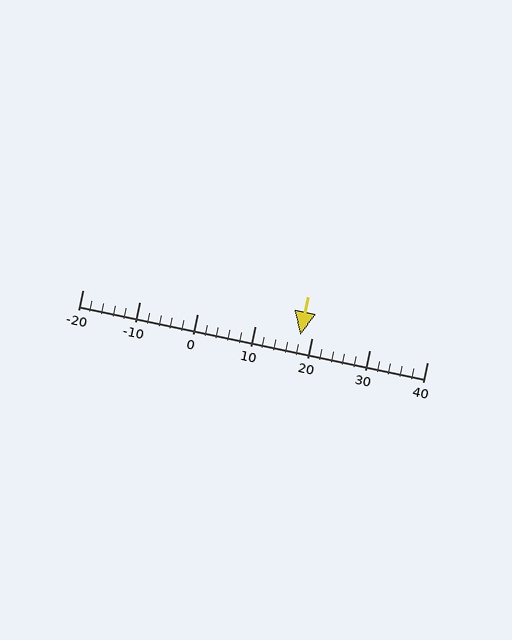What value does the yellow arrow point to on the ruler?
The yellow arrow points to approximately 18.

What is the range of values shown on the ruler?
The ruler shows values from -20 to 40.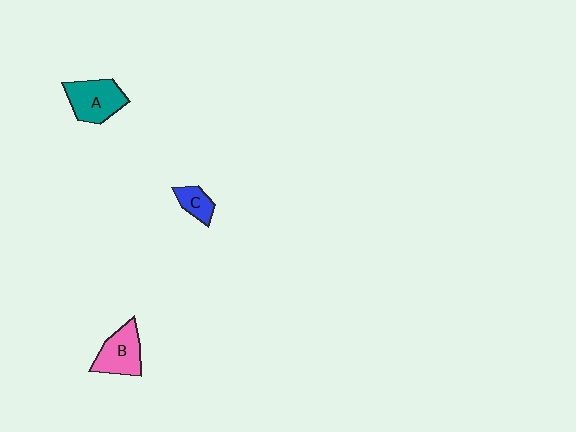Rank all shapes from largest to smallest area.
From largest to smallest: A (teal), B (pink), C (blue).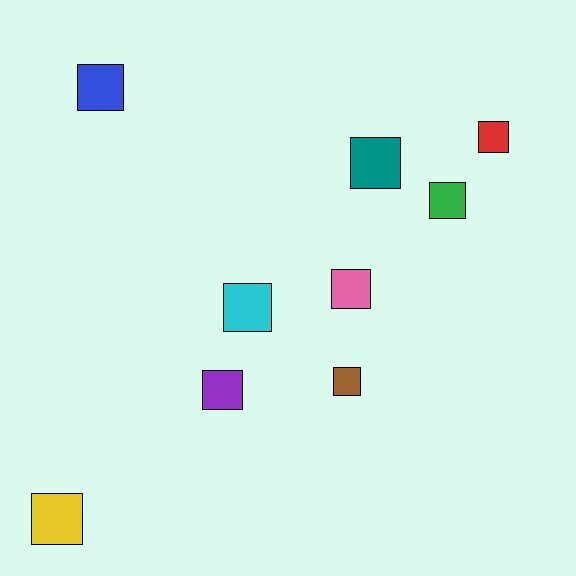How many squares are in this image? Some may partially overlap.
There are 9 squares.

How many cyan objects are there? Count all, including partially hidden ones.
There is 1 cyan object.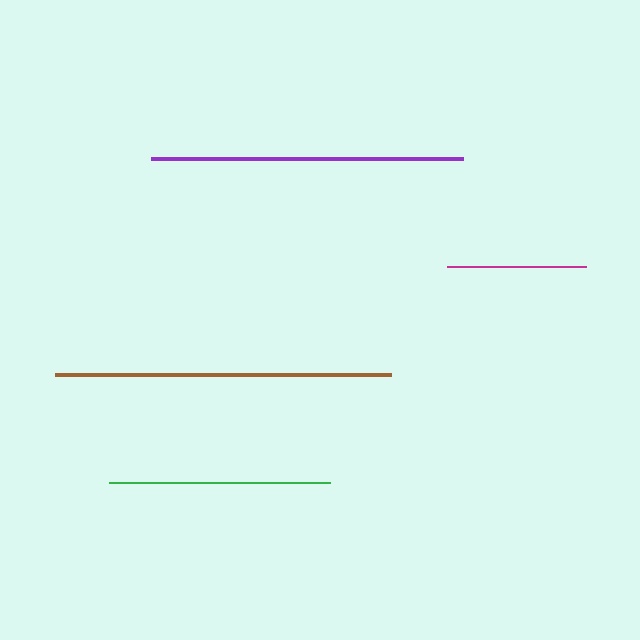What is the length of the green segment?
The green segment is approximately 221 pixels long.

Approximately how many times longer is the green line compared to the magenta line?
The green line is approximately 1.6 times the length of the magenta line.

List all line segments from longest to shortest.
From longest to shortest: brown, purple, green, magenta.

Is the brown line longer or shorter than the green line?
The brown line is longer than the green line.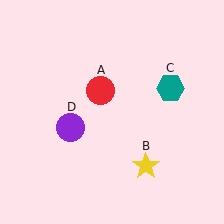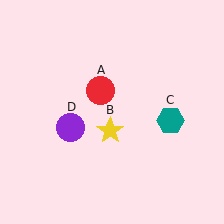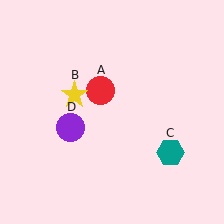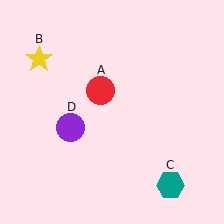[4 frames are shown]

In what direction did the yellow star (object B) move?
The yellow star (object B) moved up and to the left.